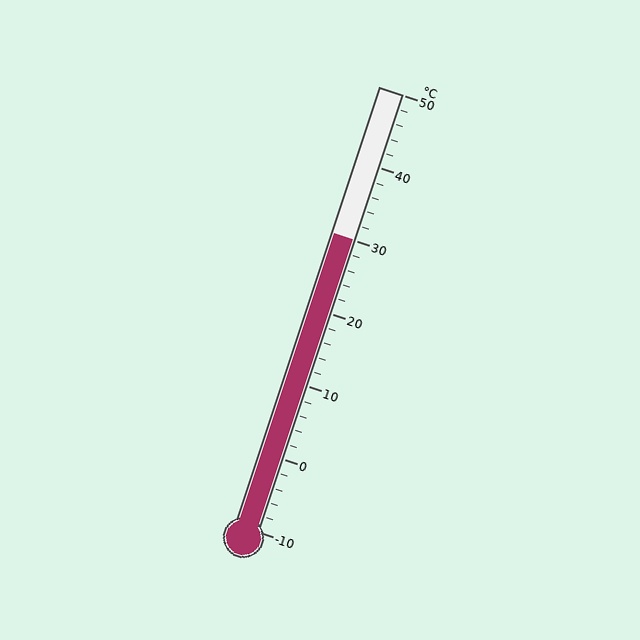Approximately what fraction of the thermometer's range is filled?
The thermometer is filled to approximately 65% of its range.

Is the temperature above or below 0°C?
The temperature is above 0°C.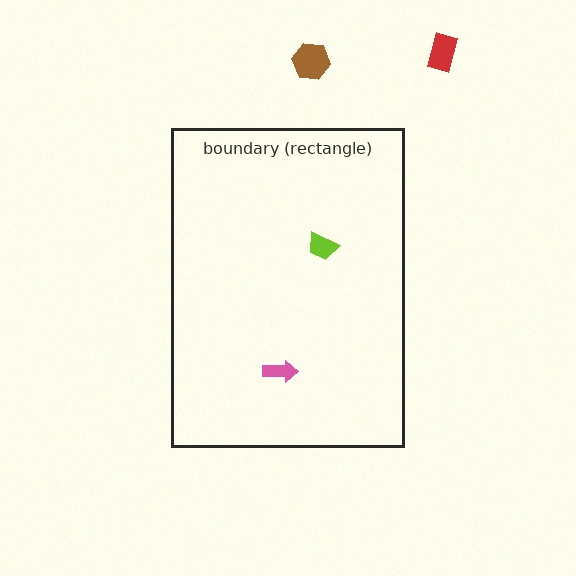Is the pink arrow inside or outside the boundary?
Inside.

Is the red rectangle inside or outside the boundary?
Outside.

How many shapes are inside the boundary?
2 inside, 2 outside.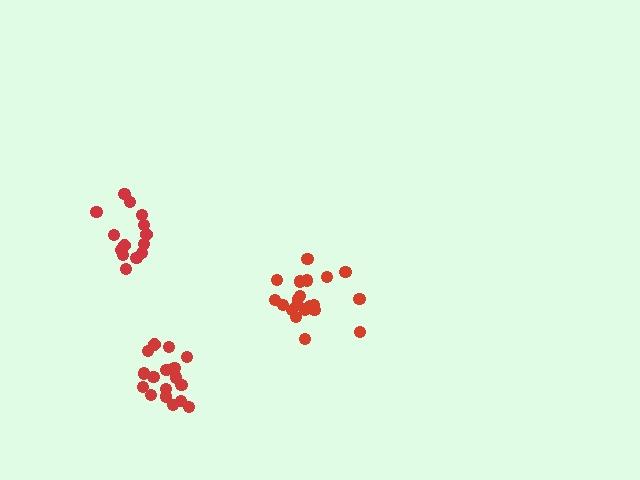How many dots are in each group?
Group 1: 20 dots, Group 2: 14 dots, Group 3: 17 dots (51 total).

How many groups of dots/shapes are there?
There are 3 groups.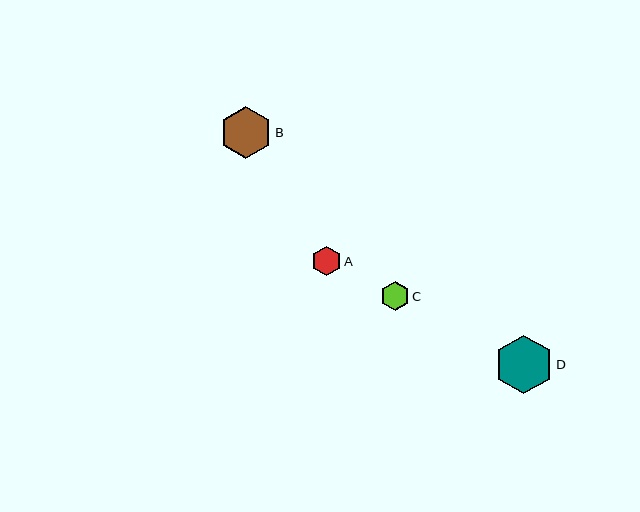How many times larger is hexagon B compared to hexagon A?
Hexagon B is approximately 1.7 times the size of hexagon A.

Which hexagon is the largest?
Hexagon D is the largest with a size of approximately 59 pixels.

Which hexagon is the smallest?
Hexagon C is the smallest with a size of approximately 28 pixels.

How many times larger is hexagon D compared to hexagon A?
Hexagon D is approximately 2.0 times the size of hexagon A.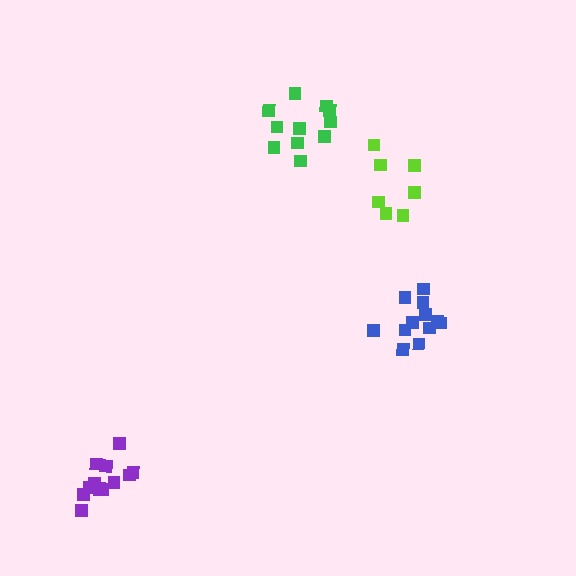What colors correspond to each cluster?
The clusters are colored: purple, lime, blue, green.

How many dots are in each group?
Group 1: 12 dots, Group 2: 7 dots, Group 3: 12 dots, Group 4: 11 dots (42 total).